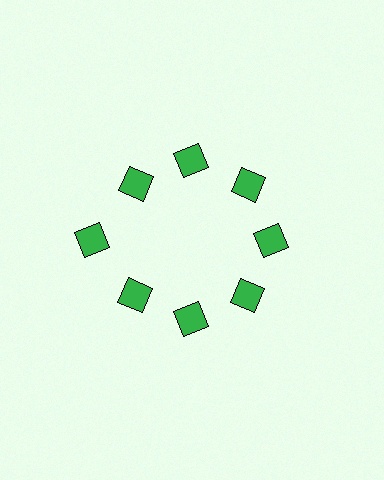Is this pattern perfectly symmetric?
No. The 8 green diamonds are arranged in a ring, but one element near the 9 o'clock position is pushed outward from the center, breaking the 8-fold rotational symmetry.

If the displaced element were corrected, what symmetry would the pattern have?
It would have 8-fold rotational symmetry — the pattern would map onto itself every 45 degrees.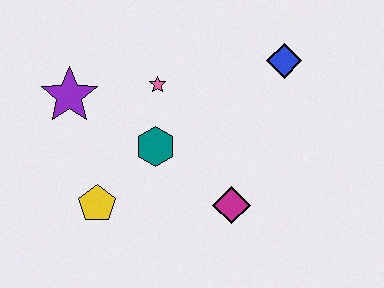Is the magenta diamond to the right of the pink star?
Yes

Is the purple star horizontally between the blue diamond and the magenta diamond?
No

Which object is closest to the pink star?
The teal hexagon is closest to the pink star.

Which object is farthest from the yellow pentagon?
The blue diamond is farthest from the yellow pentagon.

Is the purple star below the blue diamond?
Yes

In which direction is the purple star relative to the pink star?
The purple star is to the left of the pink star.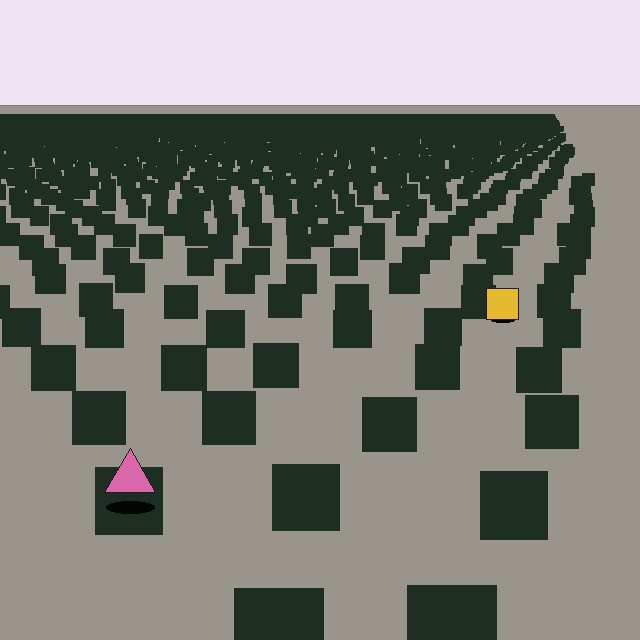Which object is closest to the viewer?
The pink triangle is closest. The texture marks near it are larger and more spread out.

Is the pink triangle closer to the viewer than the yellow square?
Yes. The pink triangle is closer — you can tell from the texture gradient: the ground texture is coarser near it.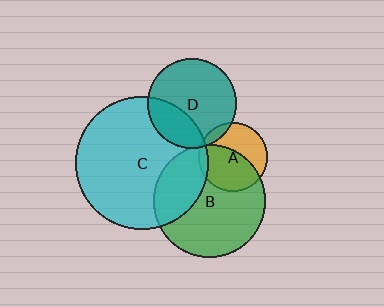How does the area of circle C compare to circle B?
Approximately 1.4 times.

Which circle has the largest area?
Circle C (cyan).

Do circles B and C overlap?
Yes.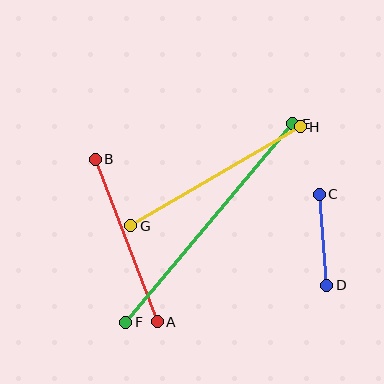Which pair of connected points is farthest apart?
Points E and F are farthest apart.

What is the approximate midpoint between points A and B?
The midpoint is at approximately (126, 241) pixels.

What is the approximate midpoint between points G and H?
The midpoint is at approximately (216, 176) pixels.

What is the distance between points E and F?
The distance is approximately 260 pixels.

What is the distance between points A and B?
The distance is approximately 174 pixels.